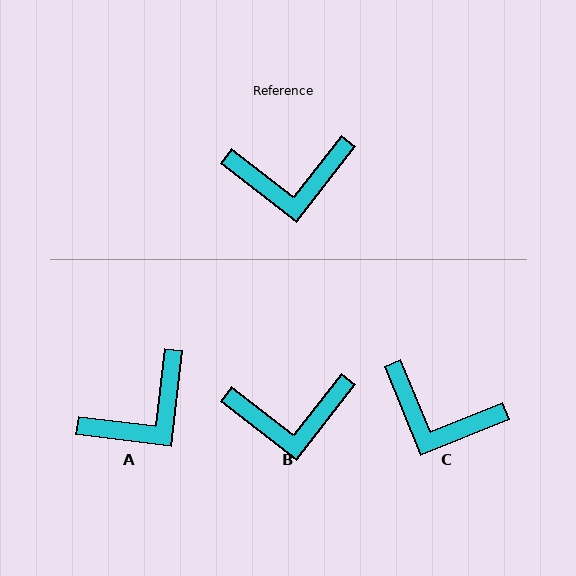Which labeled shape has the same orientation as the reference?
B.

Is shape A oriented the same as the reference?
No, it is off by about 31 degrees.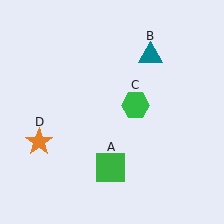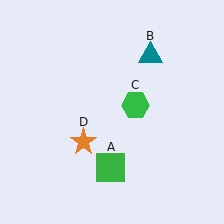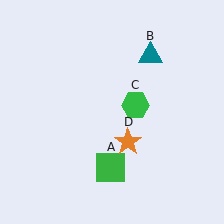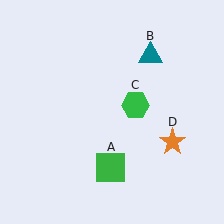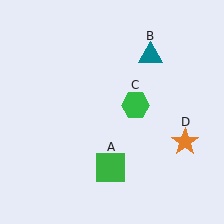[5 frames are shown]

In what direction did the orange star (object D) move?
The orange star (object D) moved right.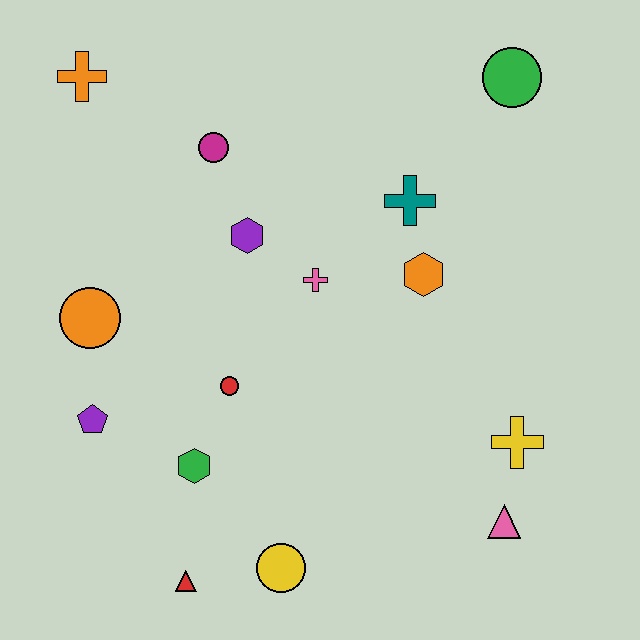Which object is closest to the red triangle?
The yellow circle is closest to the red triangle.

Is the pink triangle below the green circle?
Yes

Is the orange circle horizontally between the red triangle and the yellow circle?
No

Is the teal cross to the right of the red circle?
Yes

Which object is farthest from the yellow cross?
The orange cross is farthest from the yellow cross.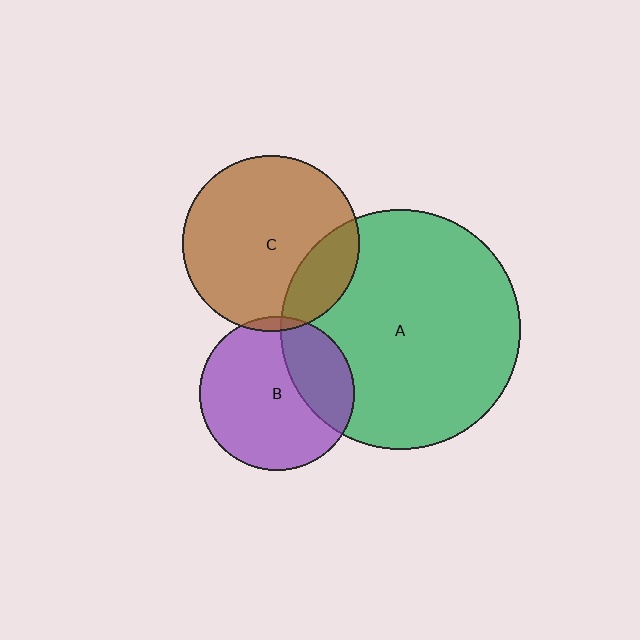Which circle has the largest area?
Circle A (green).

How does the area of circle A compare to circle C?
Approximately 1.9 times.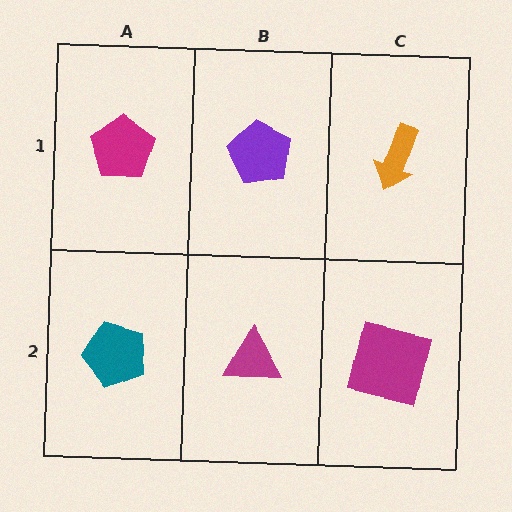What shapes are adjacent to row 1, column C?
A magenta square (row 2, column C), a purple pentagon (row 1, column B).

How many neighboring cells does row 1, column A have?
2.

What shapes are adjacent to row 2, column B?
A purple pentagon (row 1, column B), a teal pentagon (row 2, column A), a magenta square (row 2, column C).